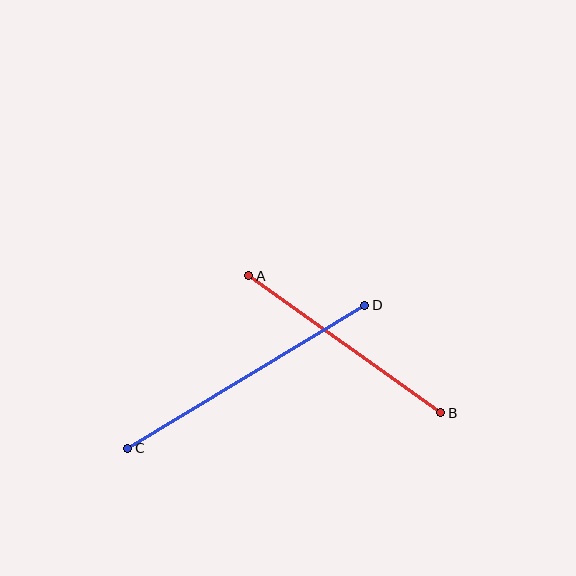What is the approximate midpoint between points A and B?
The midpoint is at approximately (345, 344) pixels.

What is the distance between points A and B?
The distance is approximately 236 pixels.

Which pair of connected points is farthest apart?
Points C and D are farthest apart.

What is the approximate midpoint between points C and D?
The midpoint is at approximately (246, 377) pixels.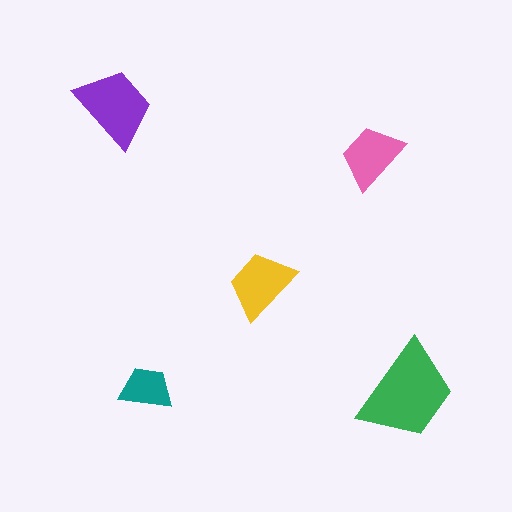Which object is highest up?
The purple trapezoid is topmost.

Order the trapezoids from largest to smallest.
the green one, the purple one, the yellow one, the pink one, the teal one.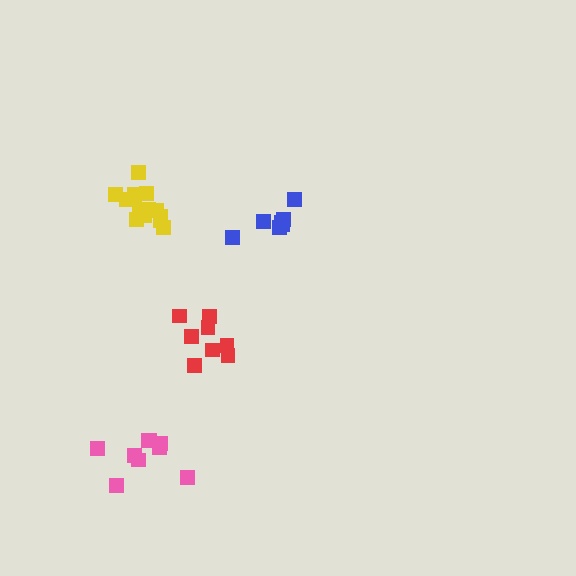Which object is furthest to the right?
The blue cluster is rightmost.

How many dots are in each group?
Group 1: 13 dots, Group 2: 9 dots, Group 3: 8 dots, Group 4: 7 dots (37 total).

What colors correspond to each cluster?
The clusters are colored: yellow, pink, red, blue.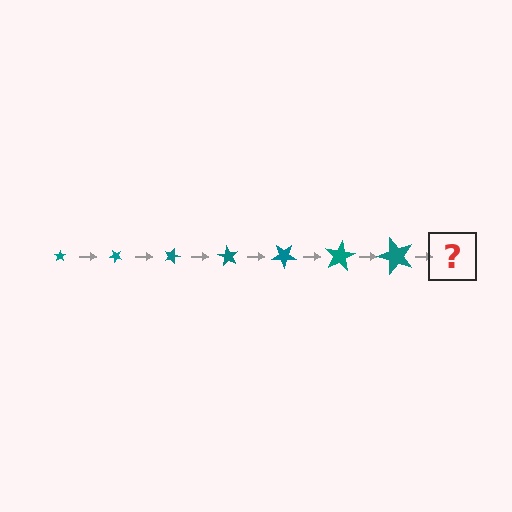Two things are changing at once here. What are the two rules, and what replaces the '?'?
The two rules are that the star grows larger each step and it rotates 45 degrees each step. The '?' should be a star, larger than the previous one and rotated 315 degrees from the start.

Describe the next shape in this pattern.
It should be a star, larger than the previous one and rotated 315 degrees from the start.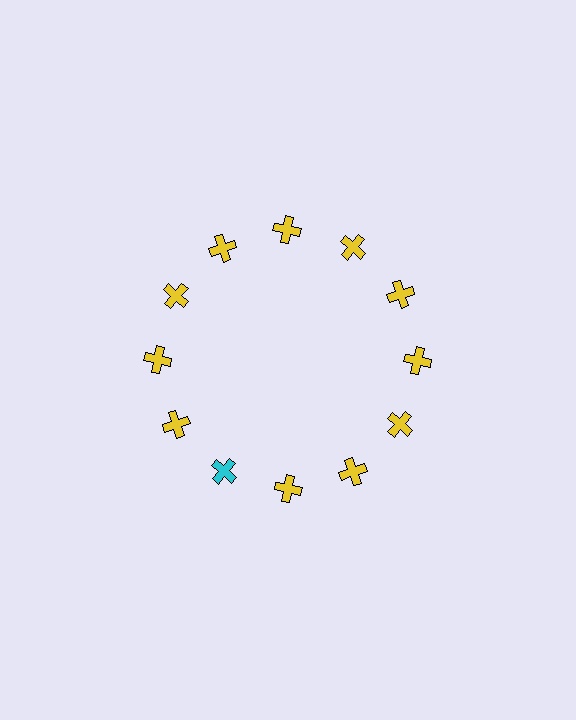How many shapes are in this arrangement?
There are 12 shapes arranged in a ring pattern.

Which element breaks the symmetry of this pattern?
The cyan cross at roughly the 7 o'clock position breaks the symmetry. All other shapes are yellow crosses.